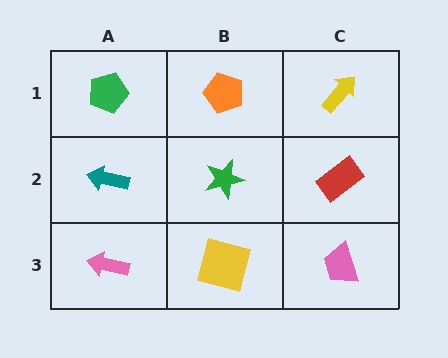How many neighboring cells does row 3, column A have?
2.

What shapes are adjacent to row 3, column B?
A green star (row 2, column B), a pink arrow (row 3, column A), a pink trapezoid (row 3, column C).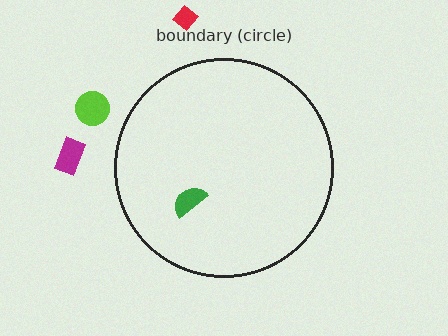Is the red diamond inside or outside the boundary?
Outside.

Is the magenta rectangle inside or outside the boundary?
Outside.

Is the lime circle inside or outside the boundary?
Outside.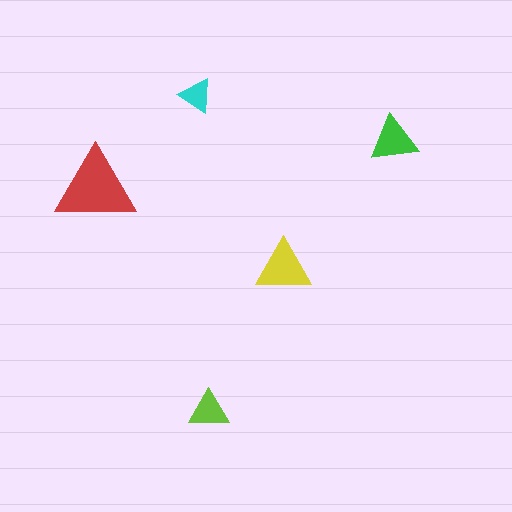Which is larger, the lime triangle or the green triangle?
The green one.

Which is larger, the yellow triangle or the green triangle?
The yellow one.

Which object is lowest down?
The lime triangle is bottommost.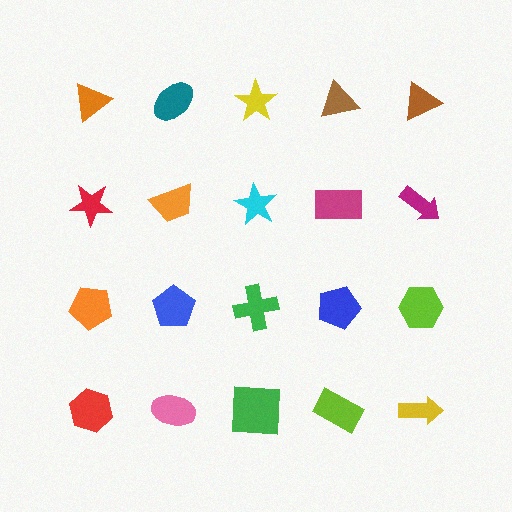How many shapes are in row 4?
5 shapes.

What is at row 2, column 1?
A red star.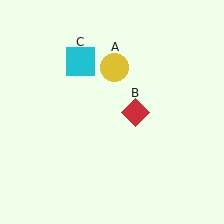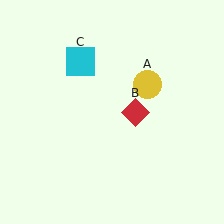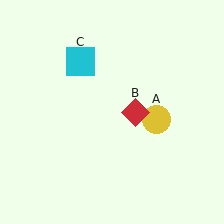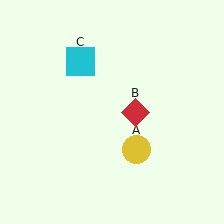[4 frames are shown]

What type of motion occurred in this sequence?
The yellow circle (object A) rotated clockwise around the center of the scene.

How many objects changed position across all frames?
1 object changed position: yellow circle (object A).